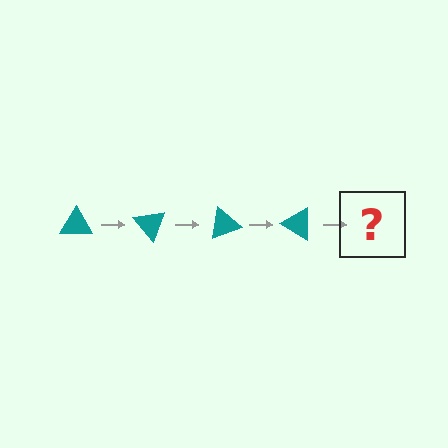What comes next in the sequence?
The next element should be a teal triangle rotated 200 degrees.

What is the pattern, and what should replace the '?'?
The pattern is that the triangle rotates 50 degrees each step. The '?' should be a teal triangle rotated 200 degrees.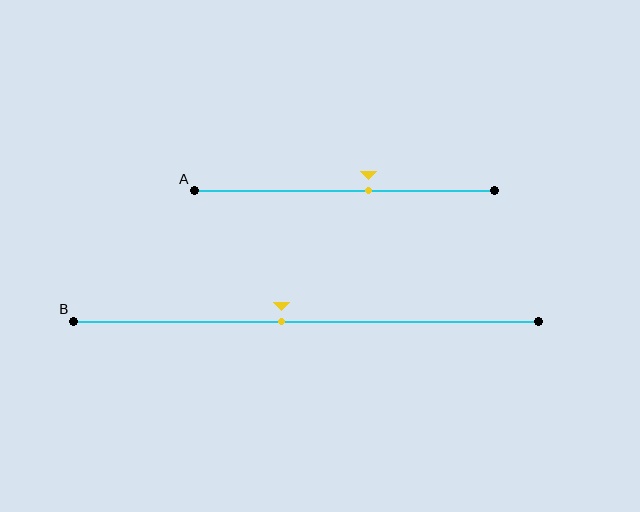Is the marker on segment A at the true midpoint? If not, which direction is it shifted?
No, the marker on segment A is shifted to the right by about 8% of the segment length.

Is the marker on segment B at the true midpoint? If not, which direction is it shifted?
No, the marker on segment B is shifted to the left by about 5% of the segment length.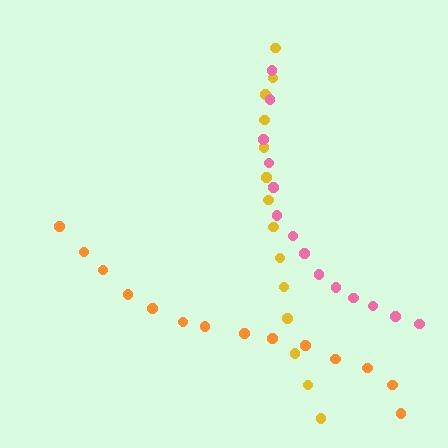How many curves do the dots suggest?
There are 3 distinct paths.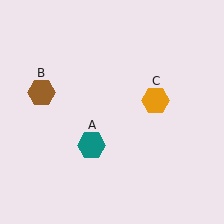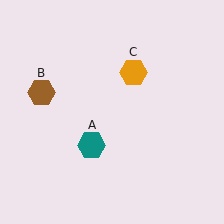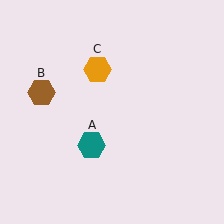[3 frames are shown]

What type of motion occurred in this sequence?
The orange hexagon (object C) rotated counterclockwise around the center of the scene.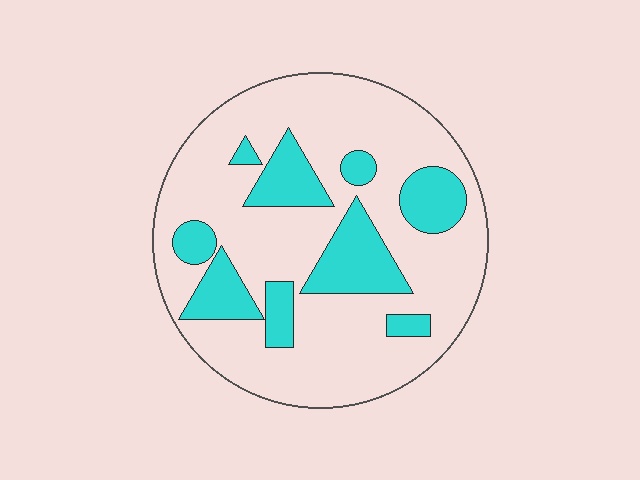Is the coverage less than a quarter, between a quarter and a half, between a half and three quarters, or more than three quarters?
Between a quarter and a half.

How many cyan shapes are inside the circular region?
9.